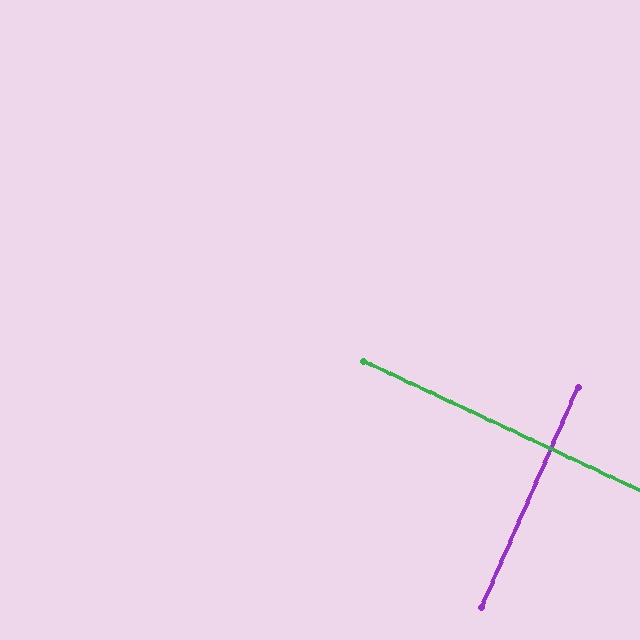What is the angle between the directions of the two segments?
Approximately 89 degrees.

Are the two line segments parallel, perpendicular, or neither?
Perpendicular — they meet at approximately 89°.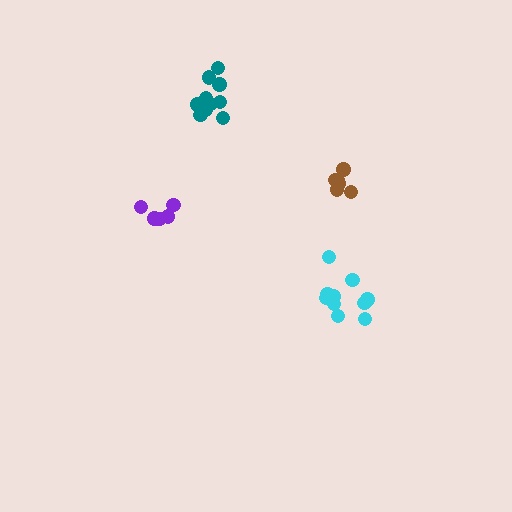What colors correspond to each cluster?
The clusters are colored: purple, brown, cyan, teal.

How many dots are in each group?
Group 1: 5 dots, Group 2: 6 dots, Group 3: 10 dots, Group 4: 11 dots (32 total).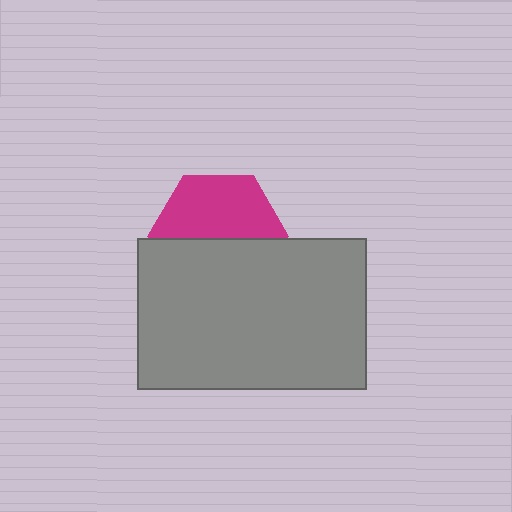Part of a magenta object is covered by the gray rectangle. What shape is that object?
It is a hexagon.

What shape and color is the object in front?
The object in front is a gray rectangle.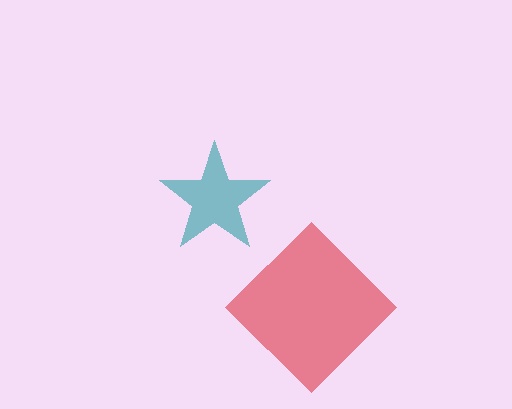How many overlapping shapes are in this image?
There are 2 overlapping shapes in the image.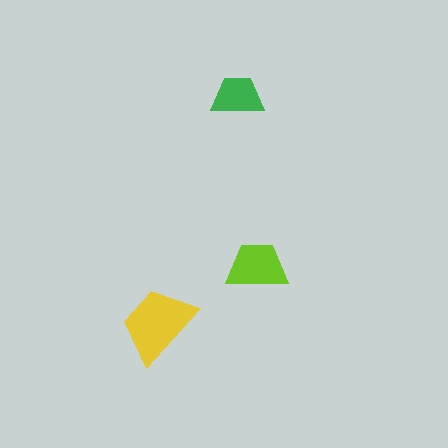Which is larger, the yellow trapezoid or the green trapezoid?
The yellow one.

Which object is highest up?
The green trapezoid is topmost.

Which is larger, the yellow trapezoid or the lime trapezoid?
The yellow one.